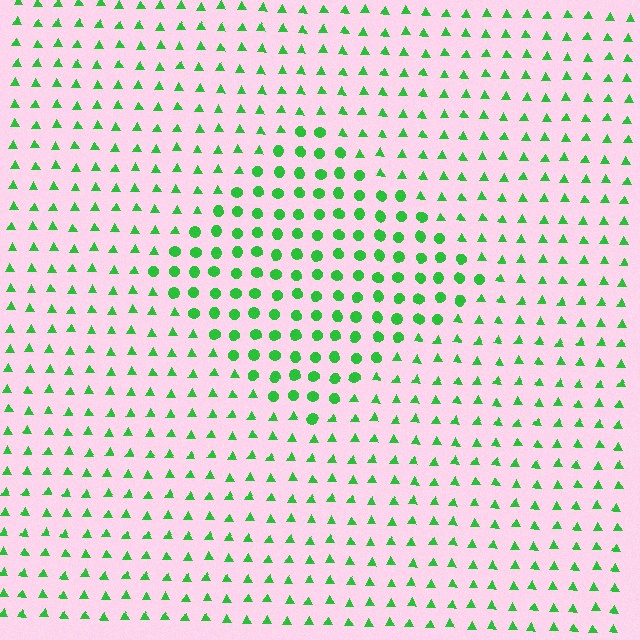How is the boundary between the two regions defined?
The boundary is defined by a change in element shape: circles inside vs. triangles outside. All elements share the same color and spacing.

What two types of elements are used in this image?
The image uses circles inside the diamond region and triangles outside it.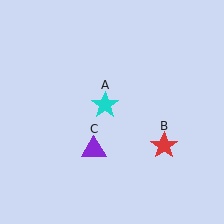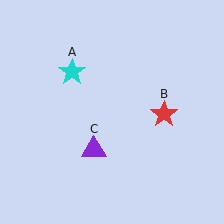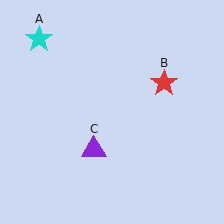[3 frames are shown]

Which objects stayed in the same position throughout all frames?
Purple triangle (object C) remained stationary.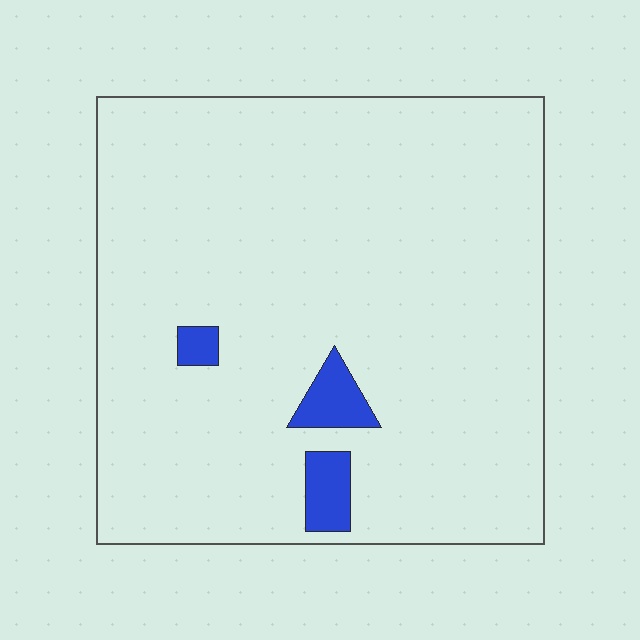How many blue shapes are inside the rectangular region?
3.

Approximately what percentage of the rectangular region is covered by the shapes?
Approximately 5%.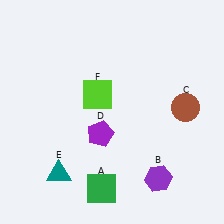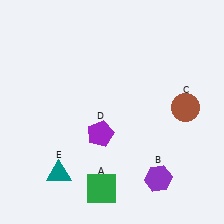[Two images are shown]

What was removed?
The lime square (F) was removed in Image 2.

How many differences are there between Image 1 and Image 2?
There is 1 difference between the two images.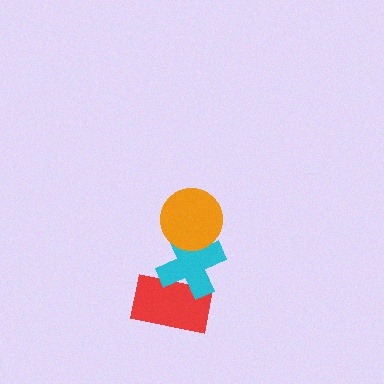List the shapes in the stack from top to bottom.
From top to bottom: the orange circle, the cyan cross, the red rectangle.